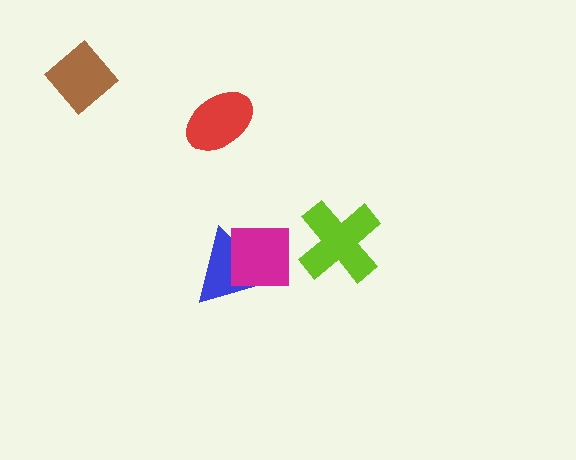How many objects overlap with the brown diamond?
0 objects overlap with the brown diamond.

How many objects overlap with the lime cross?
0 objects overlap with the lime cross.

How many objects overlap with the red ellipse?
0 objects overlap with the red ellipse.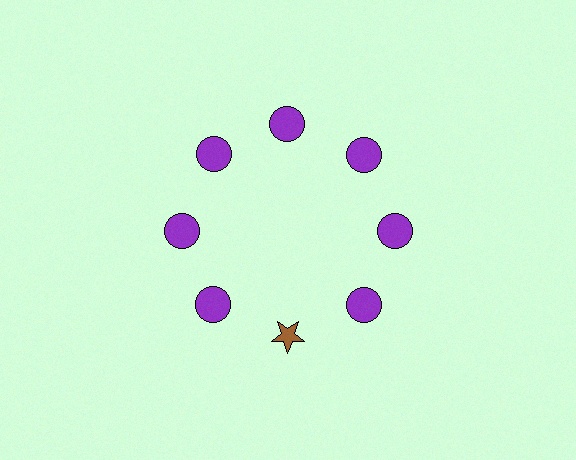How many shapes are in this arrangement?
There are 8 shapes arranged in a ring pattern.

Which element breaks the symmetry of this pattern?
The brown star at roughly the 6 o'clock position breaks the symmetry. All other shapes are purple circles.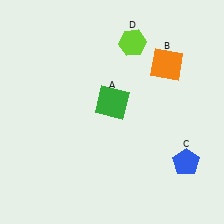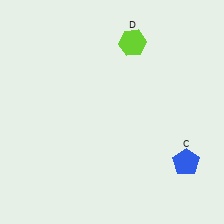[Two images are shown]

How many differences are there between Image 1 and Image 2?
There are 2 differences between the two images.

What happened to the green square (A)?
The green square (A) was removed in Image 2. It was in the top-right area of Image 1.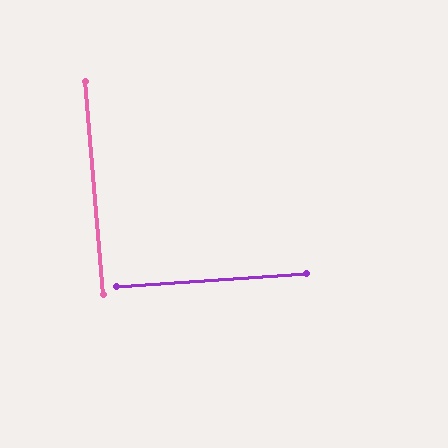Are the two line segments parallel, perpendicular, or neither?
Perpendicular — they meet at approximately 89°.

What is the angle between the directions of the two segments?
Approximately 89 degrees.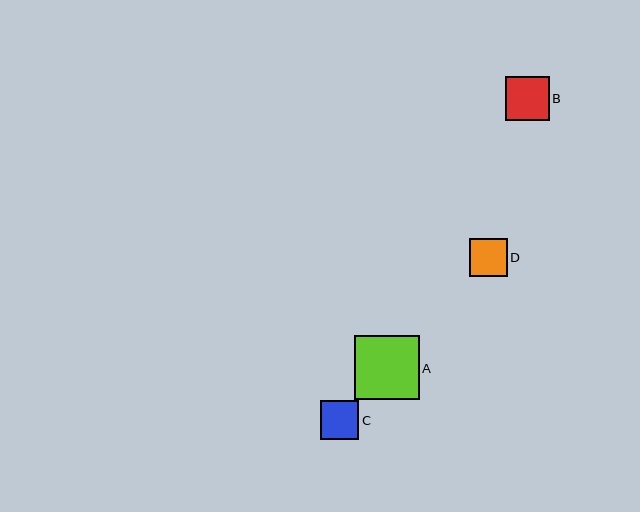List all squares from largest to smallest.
From largest to smallest: A, B, C, D.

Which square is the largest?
Square A is the largest with a size of approximately 64 pixels.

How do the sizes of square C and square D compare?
Square C and square D are approximately the same size.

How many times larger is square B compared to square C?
Square B is approximately 1.1 times the size of square C.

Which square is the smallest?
Square D is the smallest with a size of approximately 38 pixels.